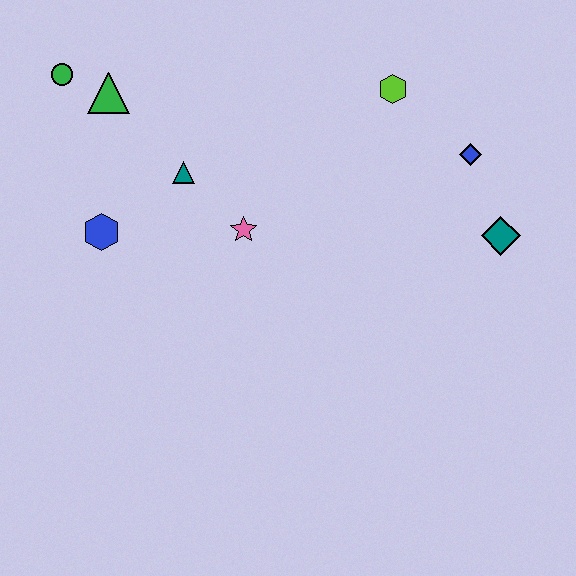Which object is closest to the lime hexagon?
The blue diamond is closest to the lime hexagon.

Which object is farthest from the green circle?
The teal diamond is farthest from the green circle.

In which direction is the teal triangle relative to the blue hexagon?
The teal triangle is to the right of the blue hexagon.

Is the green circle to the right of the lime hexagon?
No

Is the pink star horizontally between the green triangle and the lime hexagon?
Yes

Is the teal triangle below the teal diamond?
No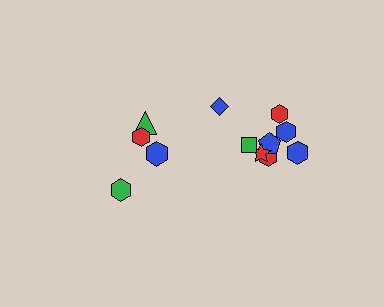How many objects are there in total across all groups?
There are 12 objects.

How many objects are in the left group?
There are 4 objects.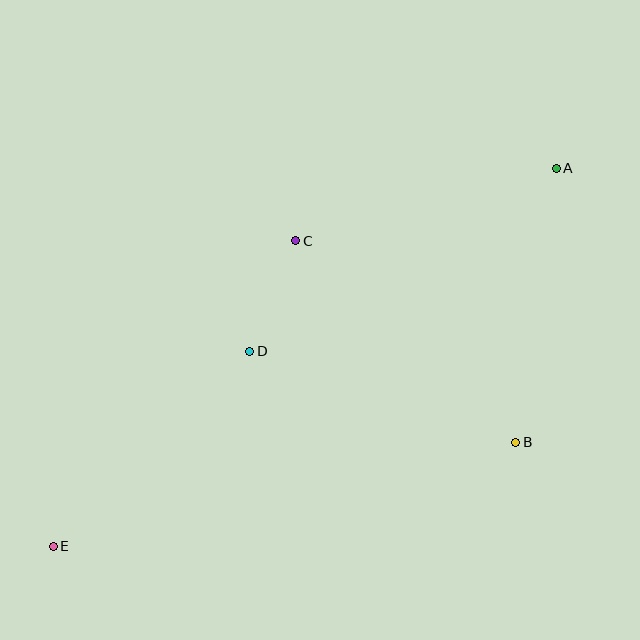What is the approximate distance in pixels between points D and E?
The distance between D and E is approximately 277 pixels.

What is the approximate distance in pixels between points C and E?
The distance between C and E is approximately 390 pixels.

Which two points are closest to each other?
Points C and D are closest to each other.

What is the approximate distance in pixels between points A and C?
The distance between A and C is approximately 271 pixels.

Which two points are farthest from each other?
Points A and E are farthest from each other.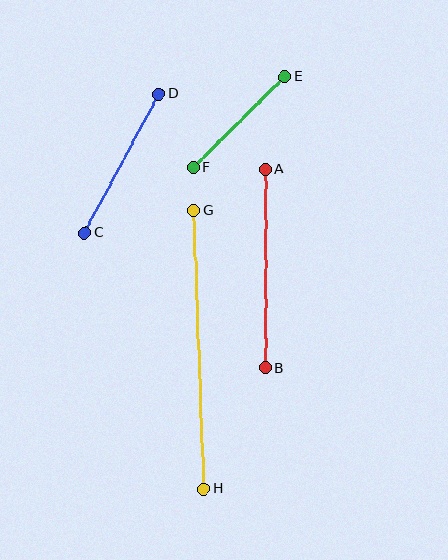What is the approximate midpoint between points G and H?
The midpoint is at approximately (199, 349) pixels.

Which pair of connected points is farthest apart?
Points G and H are farthest apart.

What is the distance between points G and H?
The distance is approximately 279 pixels.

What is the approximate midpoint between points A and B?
The midpoint is at approximately (265, 269) pixels.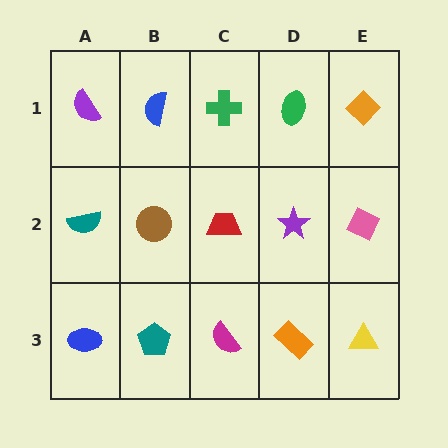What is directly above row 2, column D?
A green ellipse.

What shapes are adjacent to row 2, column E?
An orange diamond (row 1, column E), a yellow triangle (row 3, column E), a purple star (row 2, column D).